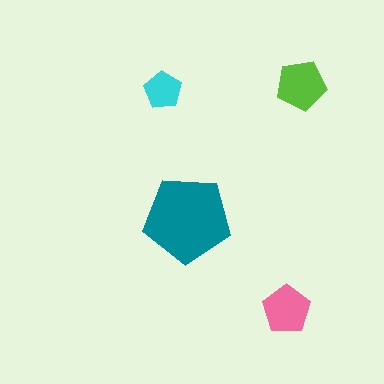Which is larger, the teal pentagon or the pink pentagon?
The teal one.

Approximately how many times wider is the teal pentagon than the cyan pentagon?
About 2.5 times wider.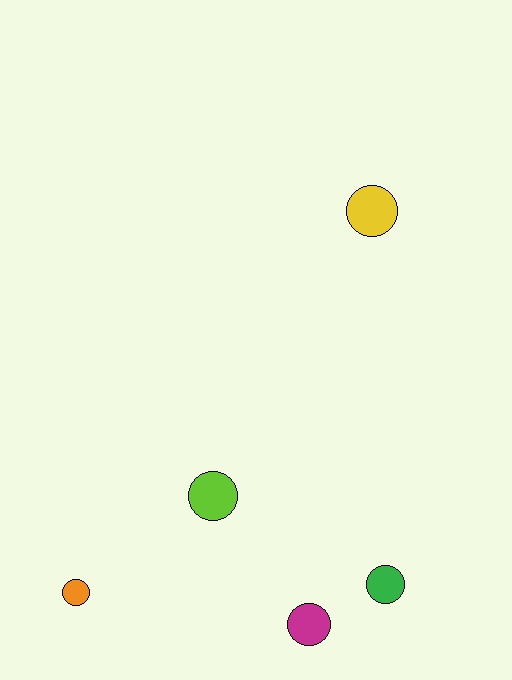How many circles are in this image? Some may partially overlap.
There are 5 circles.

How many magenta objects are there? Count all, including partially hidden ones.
There is 1 magenta object.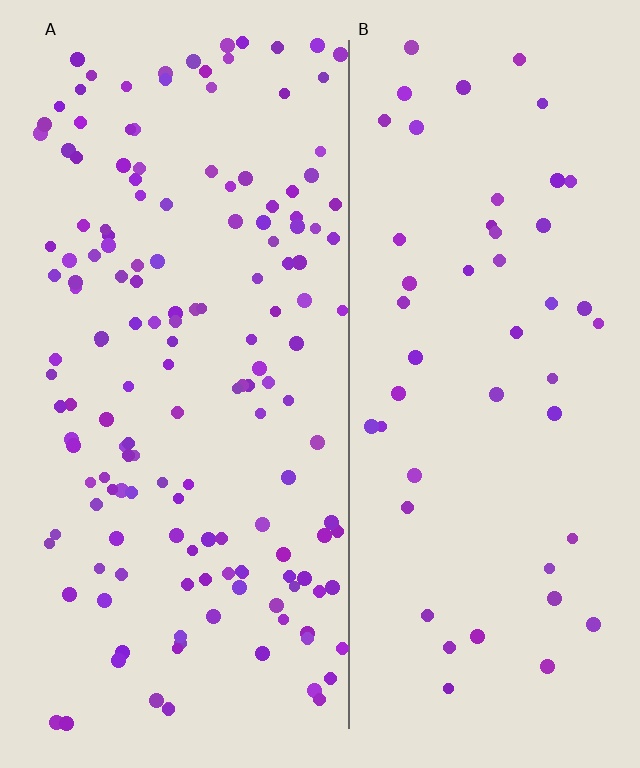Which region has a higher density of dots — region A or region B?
A (the left).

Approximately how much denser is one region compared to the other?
Approximately 3.2× — region A over region B.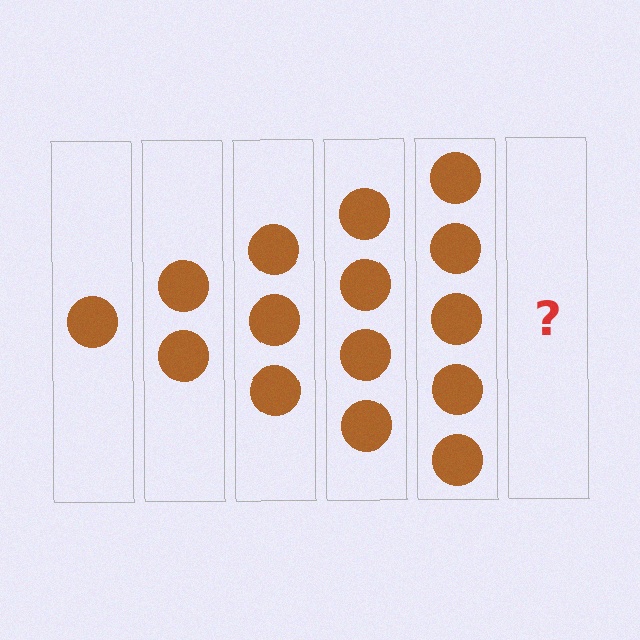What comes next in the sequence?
The next element should be 6 circles.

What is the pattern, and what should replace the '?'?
The pattern is that each step adds one more circle. The '?' should be 6 circles.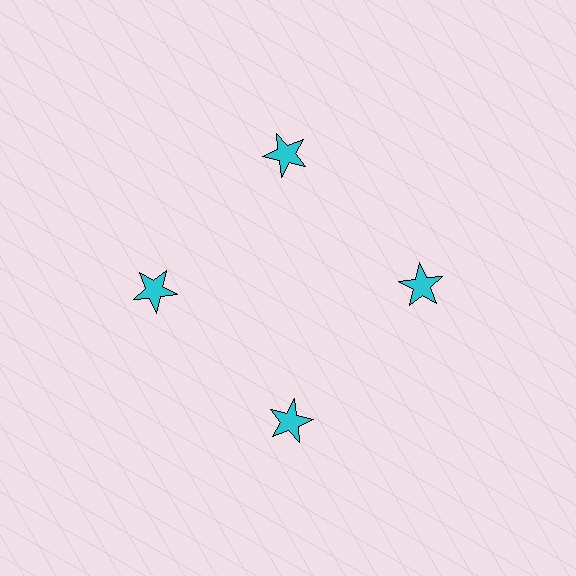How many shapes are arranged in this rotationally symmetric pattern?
There are 4 shapes, arranged in 4 groups of 1.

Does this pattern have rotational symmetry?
Yes, this pattern has 4-fold rotational symmetry. It looks the same after rotating 90 degrees around the center.